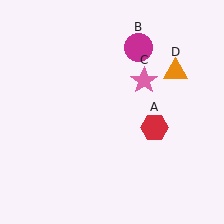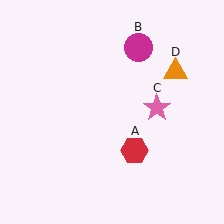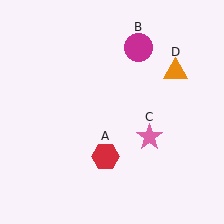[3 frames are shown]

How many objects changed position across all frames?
2 objects changed position: red hexagon (object A), pink star (object C).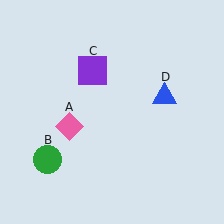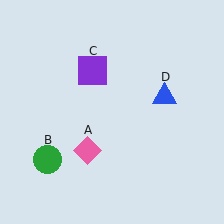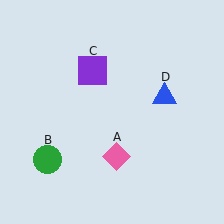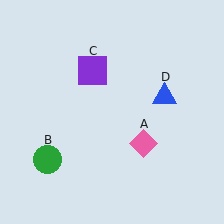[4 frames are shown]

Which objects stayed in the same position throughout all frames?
Green circle (object B) and purple square (object C) and blue triangle (object D) remained stationary.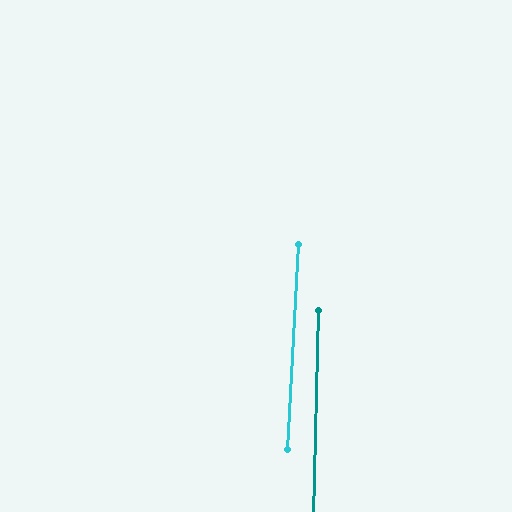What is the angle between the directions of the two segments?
Approximately 2 degrees.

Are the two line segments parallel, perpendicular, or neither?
Parallel — their directions differ by only 1.5°.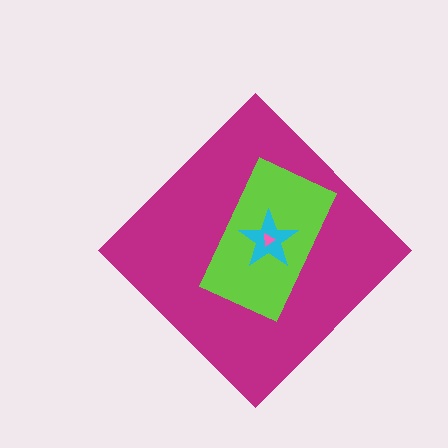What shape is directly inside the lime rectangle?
The cyan star.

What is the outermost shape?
The magenta diamond.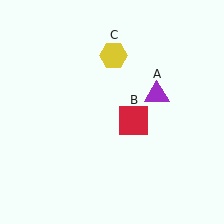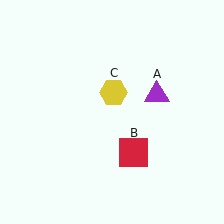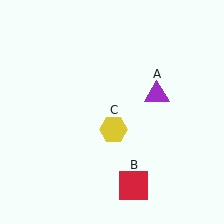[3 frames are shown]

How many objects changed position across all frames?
2 objects changed position: red square (object B), yellow hexagon (object C).